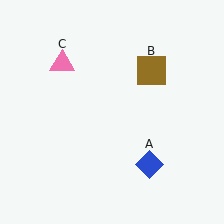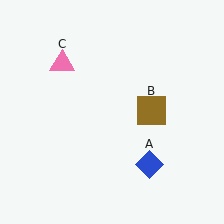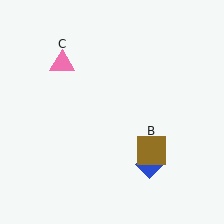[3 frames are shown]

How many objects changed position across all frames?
1 object changed position: brown square (object B).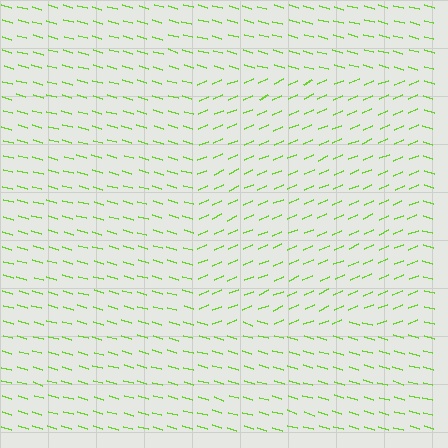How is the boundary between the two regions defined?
The boundary is defined purely by a change in line orientation (approximately 39 degrees difference). All lines are the same color and thickness.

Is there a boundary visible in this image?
Yes, there is a texture boundary formed by a change in line orientation.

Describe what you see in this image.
The image is filled with small lime line segments. A rectangle region in the image has lines oriented differently from the surrounding lines, creating a visible texture boundary.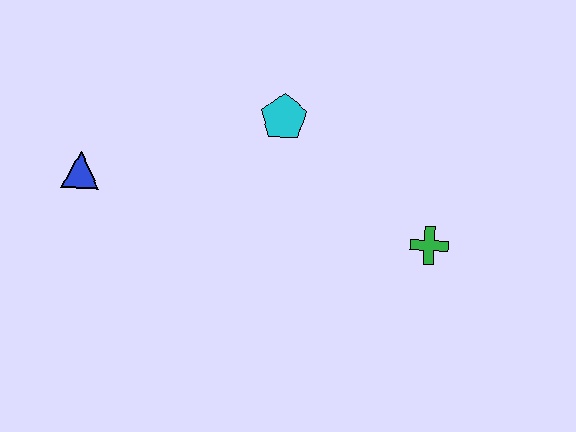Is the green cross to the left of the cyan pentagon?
No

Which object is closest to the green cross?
The cyan pentagon is closest to the green cross.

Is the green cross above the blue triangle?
No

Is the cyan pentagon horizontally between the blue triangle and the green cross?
Yes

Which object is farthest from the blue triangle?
The green cross is farthest from the blue triangle.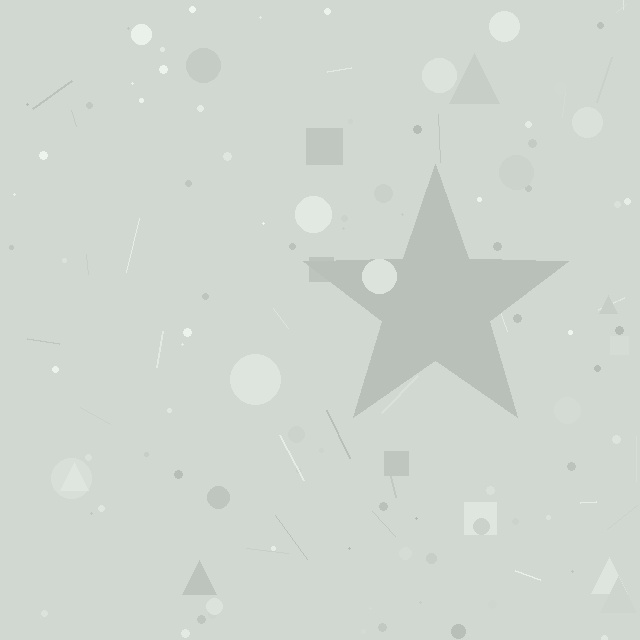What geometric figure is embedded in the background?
A star is embedded in the background.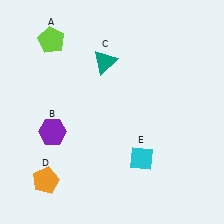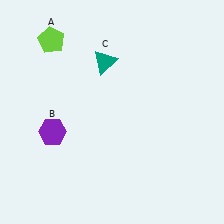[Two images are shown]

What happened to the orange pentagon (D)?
The orange pentagon (D) was removed in Image 2. It was in the bottom-left area of Image 1.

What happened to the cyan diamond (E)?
The cyan diamond (E) was removed in Image 2. It was in the bottom-right area of Image 1.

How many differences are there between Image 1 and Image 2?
There are 2 differences between the two images.